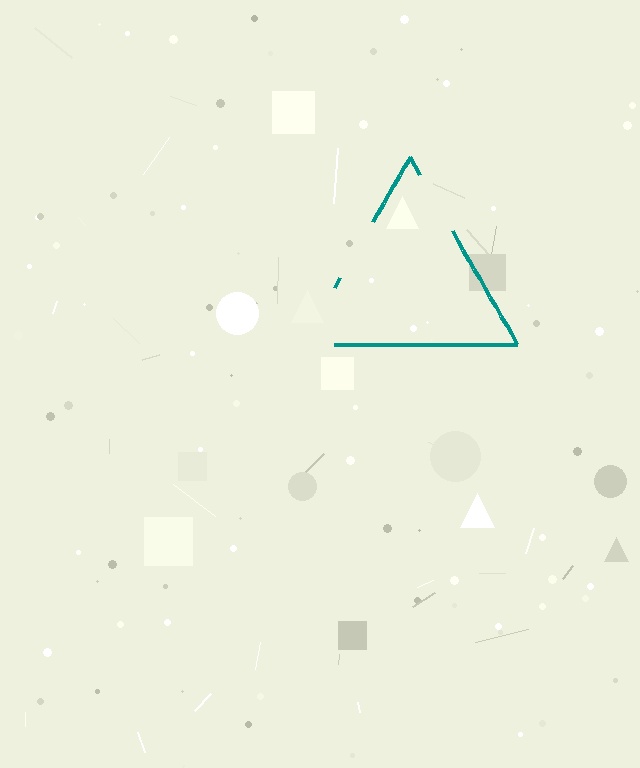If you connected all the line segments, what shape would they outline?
They would outline a triangle.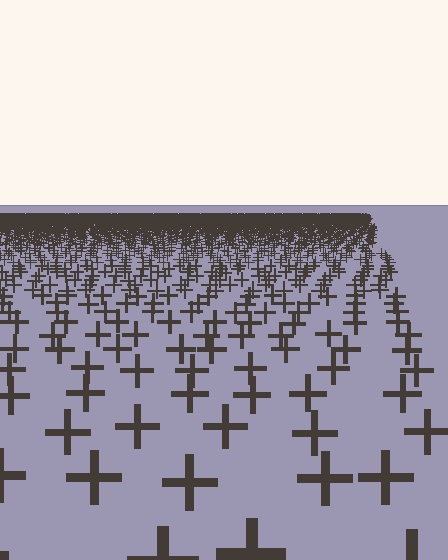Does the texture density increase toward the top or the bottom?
Density increases toward the top.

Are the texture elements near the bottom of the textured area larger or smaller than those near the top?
Larger. Near the bottom, elements are closer to the viewer and appear at a bigger on-screen size.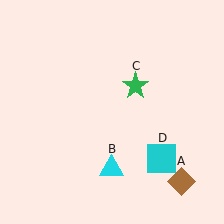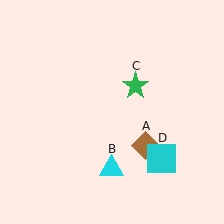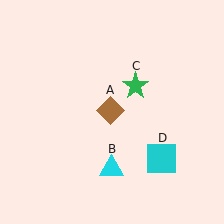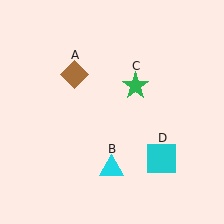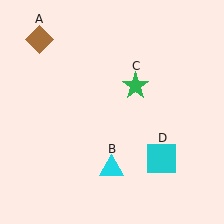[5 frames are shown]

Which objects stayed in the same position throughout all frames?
Cyan triangle (object B) and green star (object C) and cyan square (object D) remained stationary.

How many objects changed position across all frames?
1 object changed position: brown diamond (object A).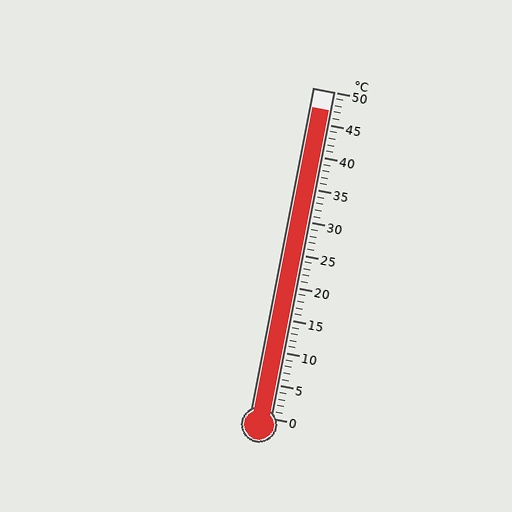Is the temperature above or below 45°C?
The temperature is above 45°C.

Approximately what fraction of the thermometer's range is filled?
The thermometer is filled to approximately 95% of its range.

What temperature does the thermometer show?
The thermometer shows approximately 47°C.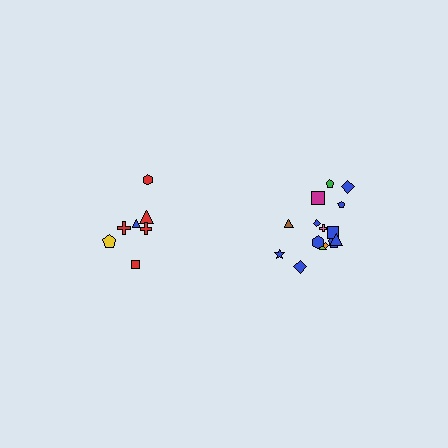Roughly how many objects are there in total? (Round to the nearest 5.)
Roughly 20 objects in total.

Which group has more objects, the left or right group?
The right group.